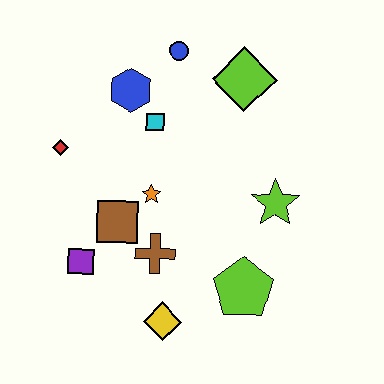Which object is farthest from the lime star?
The red diamond is farthest from the lime star.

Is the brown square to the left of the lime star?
Yes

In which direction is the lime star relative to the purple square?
The lime star is to the right of the purple square.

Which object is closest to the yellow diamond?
The brown cross is closest to the yellow diamond.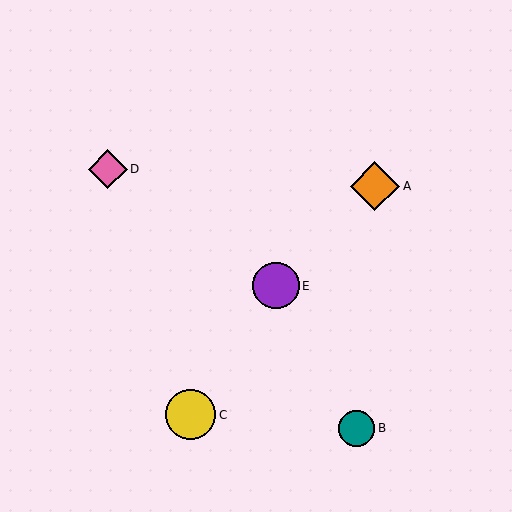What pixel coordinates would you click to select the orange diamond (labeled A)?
Click at (375, 186) to select the orange diamond A.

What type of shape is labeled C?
Shape C is a yellow circle.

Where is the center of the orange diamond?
The center of the orange diamond is at (375, 186).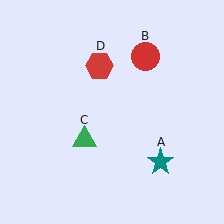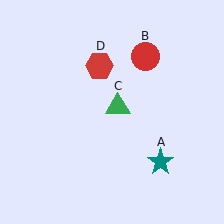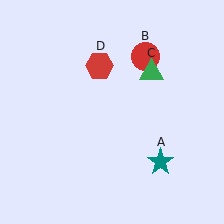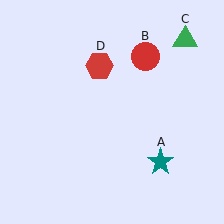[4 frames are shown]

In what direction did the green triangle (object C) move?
The green triangle (object C) moved up and to the right.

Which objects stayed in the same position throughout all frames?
Teal star (object A) and red circle (object B) and red hexagon (object D) remained stationary.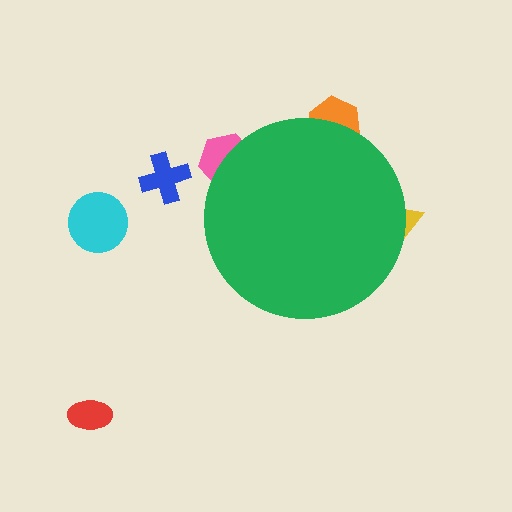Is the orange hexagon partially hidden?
Yes, the orange hexagon is partially hidden behind the green circle.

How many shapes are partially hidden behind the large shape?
3 shapes are partially hidden.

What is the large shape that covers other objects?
A green circle.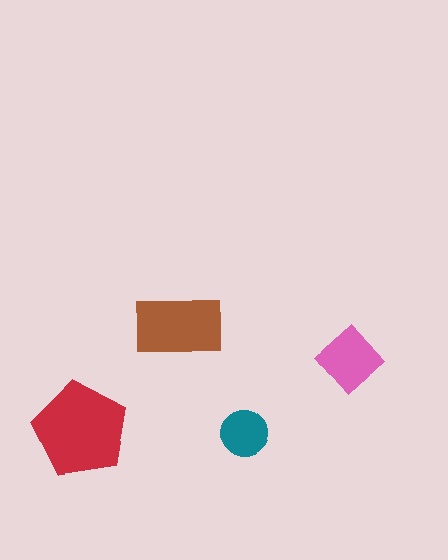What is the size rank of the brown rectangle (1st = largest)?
2nd.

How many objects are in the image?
There are 4 objects in the image.